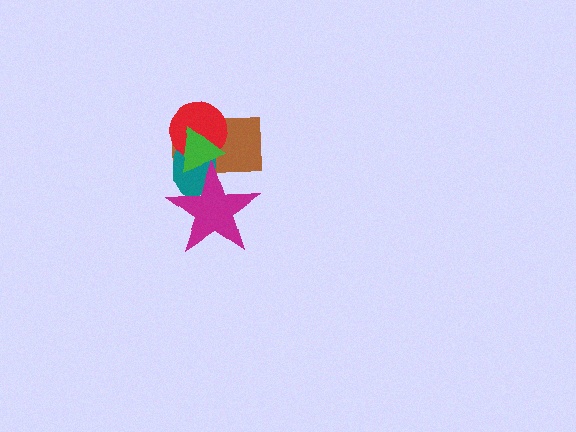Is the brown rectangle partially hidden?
Yes, it is partially covered by another shape.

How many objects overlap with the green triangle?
4 objects overlap with the green triangle.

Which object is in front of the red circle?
The green triangle is in front of the red circle.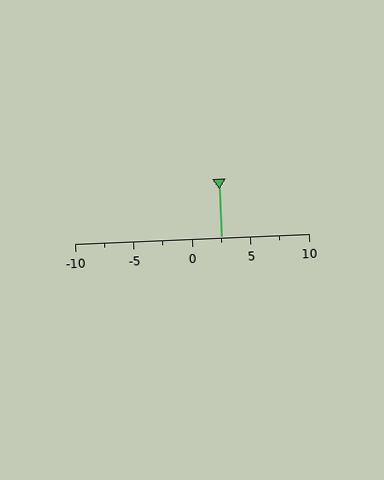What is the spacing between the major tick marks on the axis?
The major ticks are spaced 5 apart.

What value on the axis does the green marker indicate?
The marker indicates approximately 2.5.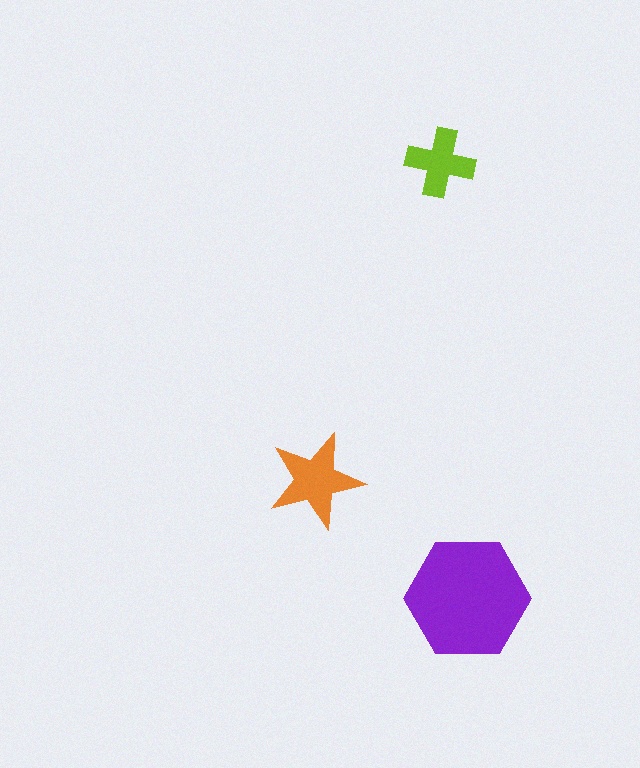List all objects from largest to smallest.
The purple hexagon, the orange star, the lime cross.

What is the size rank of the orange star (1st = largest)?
2nd.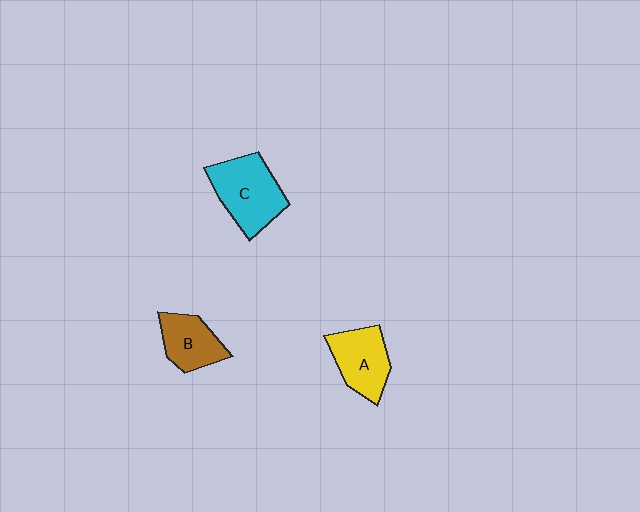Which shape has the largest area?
Shape C (cyan).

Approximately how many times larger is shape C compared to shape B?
Approximately 1.5 times.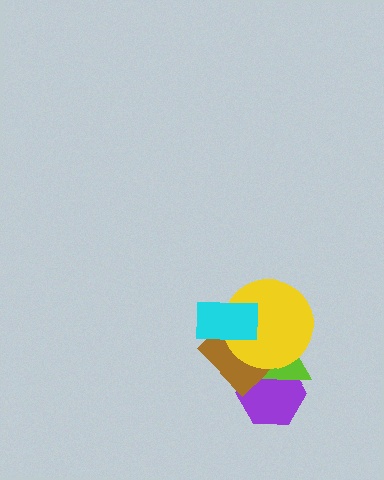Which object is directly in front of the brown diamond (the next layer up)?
The yellow circle is directly in front of the brown diamond.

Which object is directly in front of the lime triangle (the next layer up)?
The brown diamond is directly in front of the lime triangle.